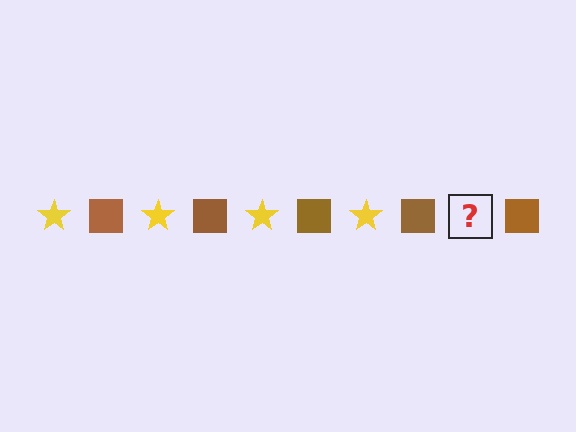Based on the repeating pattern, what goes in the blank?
The blank should be a yellow star.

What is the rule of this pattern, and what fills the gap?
The rule is that the pattern alternates between yellow star and brown square. The gap should be filled with a yellow star.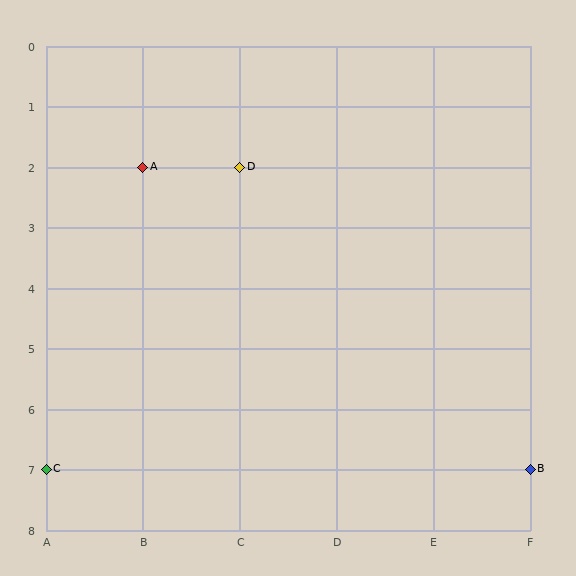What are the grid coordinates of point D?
Point D is at grid coordinates (C, 2).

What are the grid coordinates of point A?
Point A is at grid coordinates (B, 2).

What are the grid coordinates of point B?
Point B is at grid coordinates (F, 7).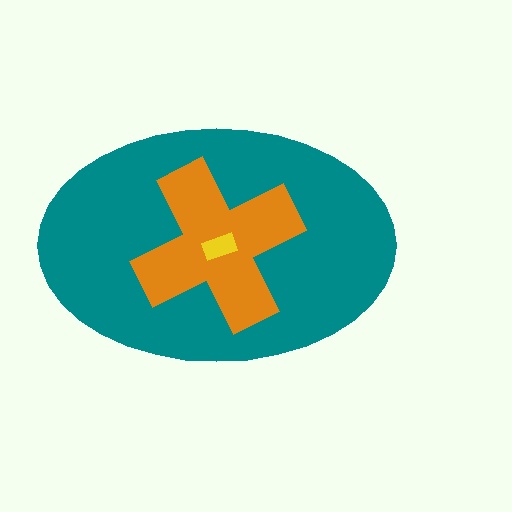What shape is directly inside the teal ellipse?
The orange cross.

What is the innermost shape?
The yellow rectangle.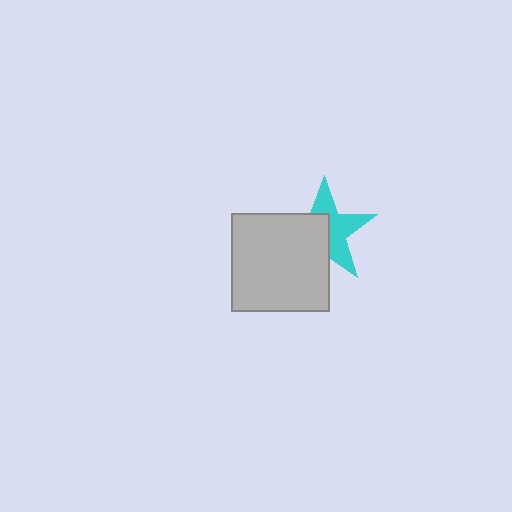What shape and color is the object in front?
The object in front is a light gray square.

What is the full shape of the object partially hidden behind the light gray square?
The partially hidden object is a cyan star.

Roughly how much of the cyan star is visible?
About half of it is visible (roughly 51%).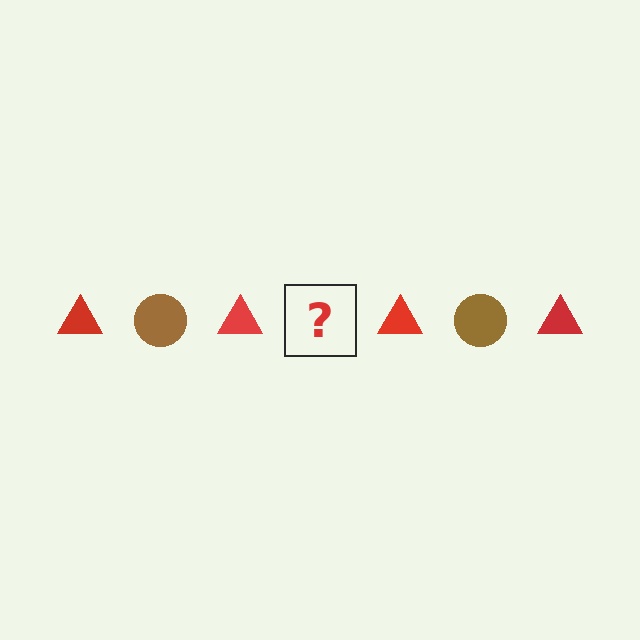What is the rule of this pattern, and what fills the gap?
The rule is that the pattern alternates between red triangle and brown circle. The gap should be filled with a brown circle.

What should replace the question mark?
The question mark should be replaced with a brown circle.